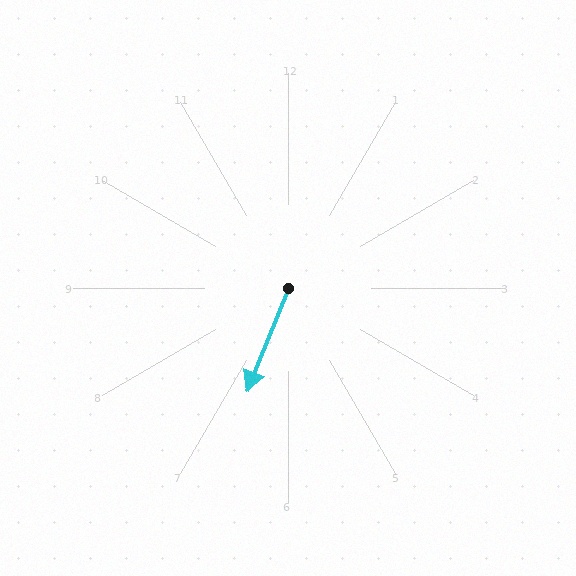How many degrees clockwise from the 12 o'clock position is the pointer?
Approximately 202 degrees.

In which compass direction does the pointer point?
South.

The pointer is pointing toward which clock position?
Roughly 7 o'clock.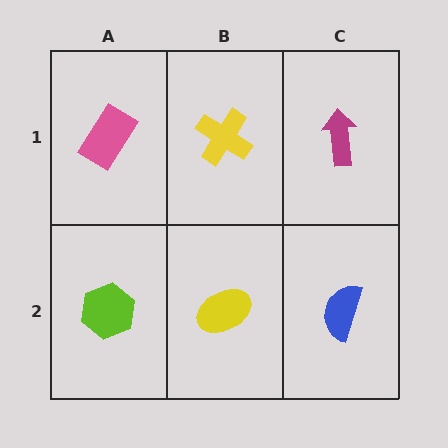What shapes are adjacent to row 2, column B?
A yellow cross (row 1, column B), a lime hexagon (row 2, column A), a blue semicircle (row 2, column C).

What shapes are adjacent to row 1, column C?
A blue semicircle (row 2, column C), a yellow cross (row 1, column B).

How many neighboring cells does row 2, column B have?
3.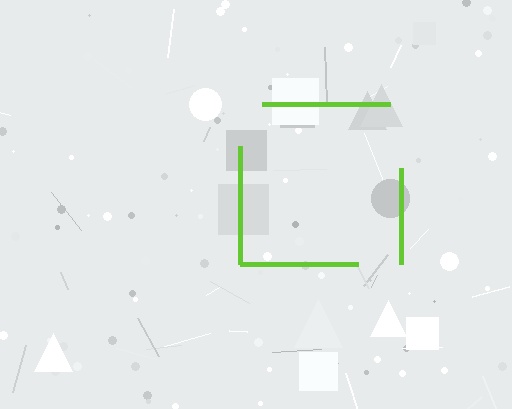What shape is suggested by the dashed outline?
The dashed outline suggests a square.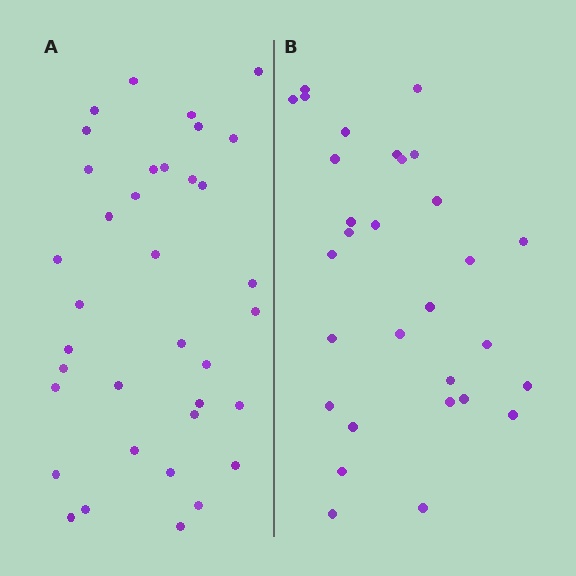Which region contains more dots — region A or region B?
Region A (the left region) has more dots.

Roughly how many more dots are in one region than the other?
Region A has about 6 more dots than region B.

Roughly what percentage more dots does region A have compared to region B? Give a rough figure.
About 20% more.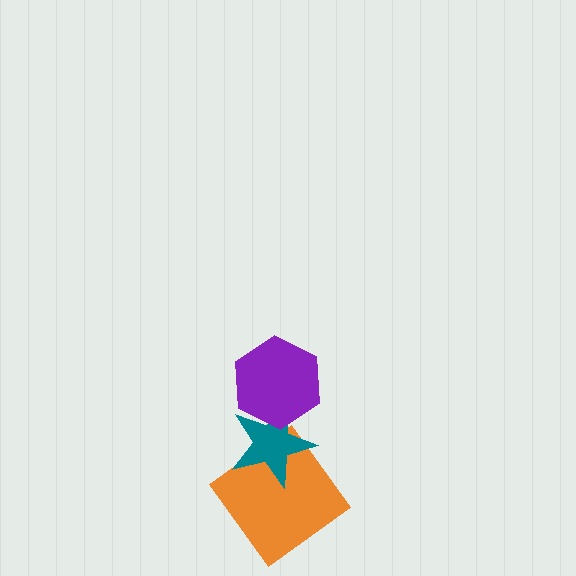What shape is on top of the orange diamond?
The teal star is on top of the orange diamond.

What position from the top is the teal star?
The teal star is 2nd from the top.